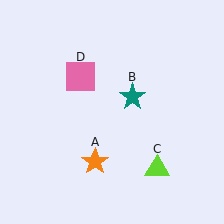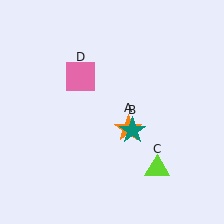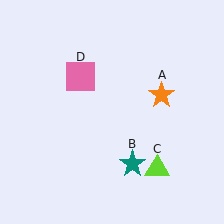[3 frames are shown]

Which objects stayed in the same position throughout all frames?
Lime triangle (object C) and pink square (object D) remained stationary.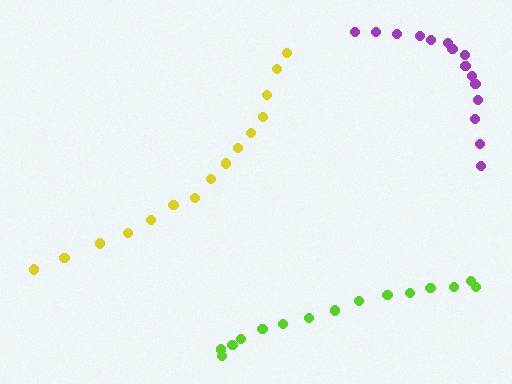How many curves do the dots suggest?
There are 3 distinct paths.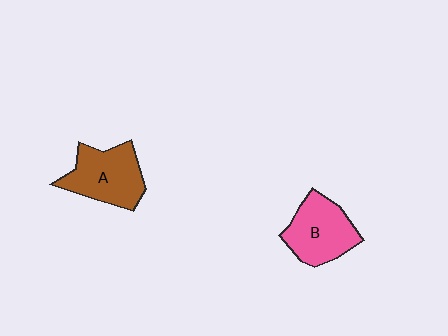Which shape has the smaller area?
Shape B (pink).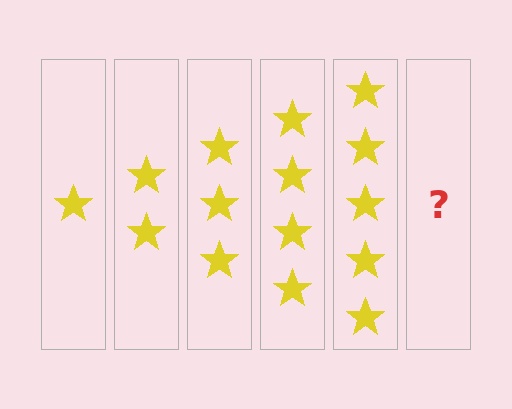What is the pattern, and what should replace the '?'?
The pattern is that each step adds one more star. The '?' should be 6 stars.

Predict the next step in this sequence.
The next step is 6 stars.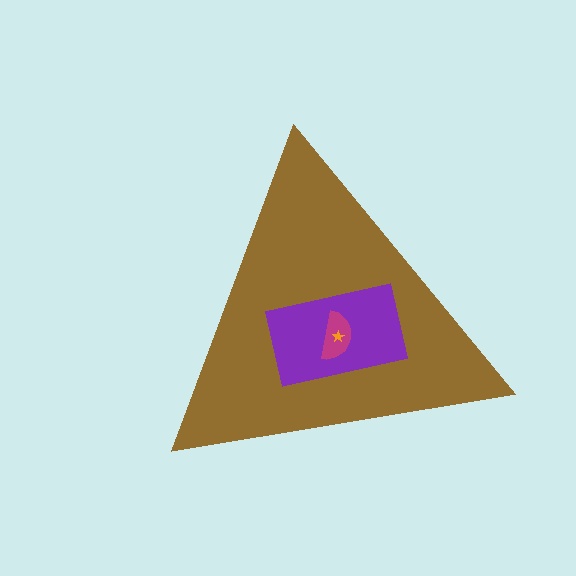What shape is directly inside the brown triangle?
The purple rectangle.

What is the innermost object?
The orange star.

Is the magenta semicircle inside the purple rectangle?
Yes.